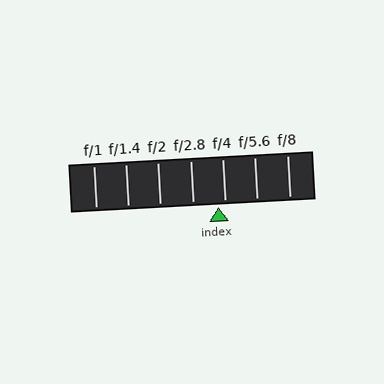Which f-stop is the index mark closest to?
The index mark is closest to f/4.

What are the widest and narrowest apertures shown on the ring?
The widest aperture shown is f/1 and the narrowest is f/8.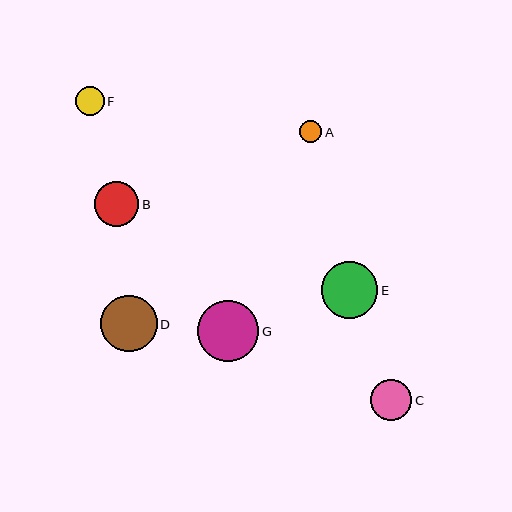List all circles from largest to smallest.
From largest to smallest: G, E, D, B, C, F, A.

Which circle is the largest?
Circle G is the largest with a size of approximately 61 pixels.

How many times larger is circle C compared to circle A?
Circle C is approximately 1.9 times the size of circle A.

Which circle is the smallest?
Circle A is the smallest with a size of approximately 22 pixels.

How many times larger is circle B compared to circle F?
Circle B is approximately 1.5 times the size of circle F.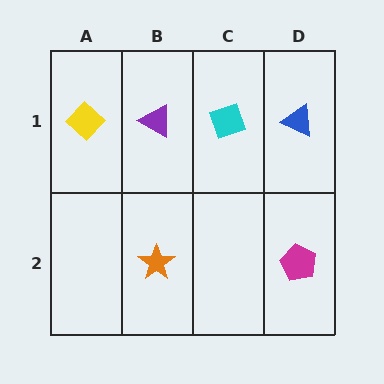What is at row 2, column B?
An orange star.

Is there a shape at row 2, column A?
No, that cell is empty.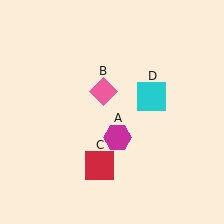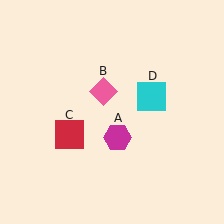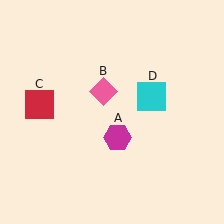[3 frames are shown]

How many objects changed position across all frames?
1 object changed position: red square (object C).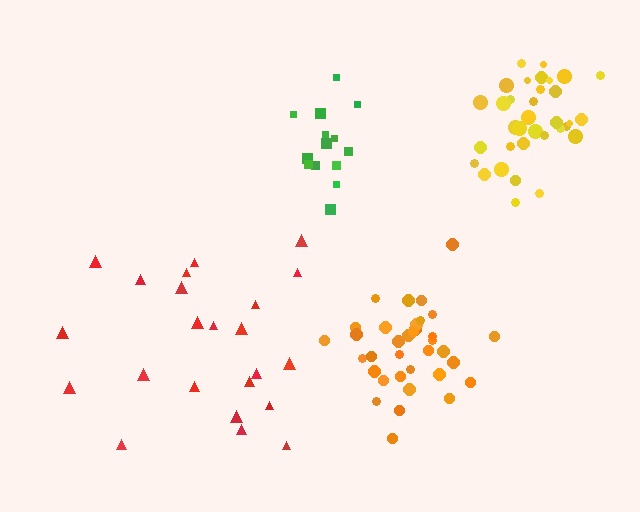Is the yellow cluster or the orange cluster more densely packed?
Yellow.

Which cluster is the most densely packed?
Yellow.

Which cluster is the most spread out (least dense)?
Red.